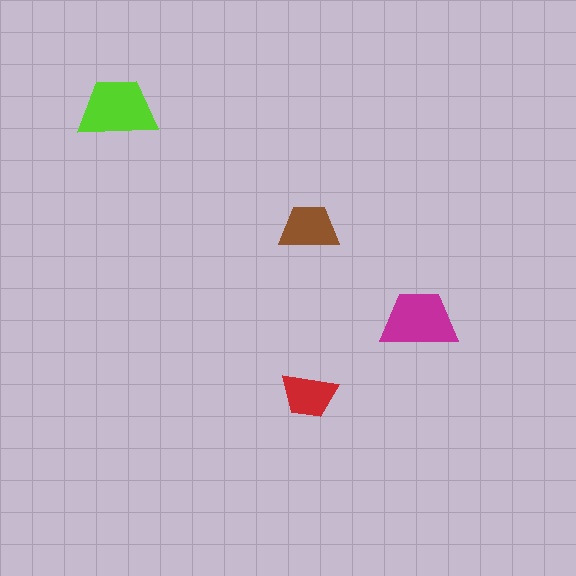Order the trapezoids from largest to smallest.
the lime one, the magenta one, the brown one, the red one.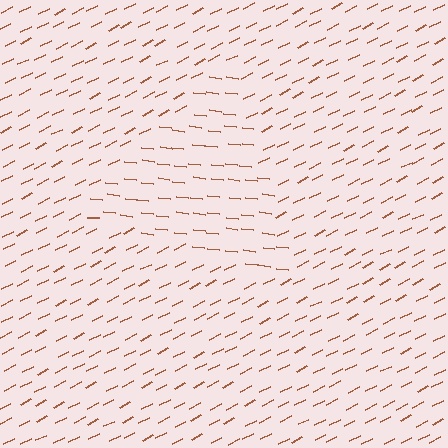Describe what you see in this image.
The image is filled with small brown line segments. A triangle region in the image has lines oriented differently from the surrounding lines, creating a visible texture boundary.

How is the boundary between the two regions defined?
The boundary is defined purely by a change in line orientation (approximately 33 degrees difference). All lines are the same color and thickness.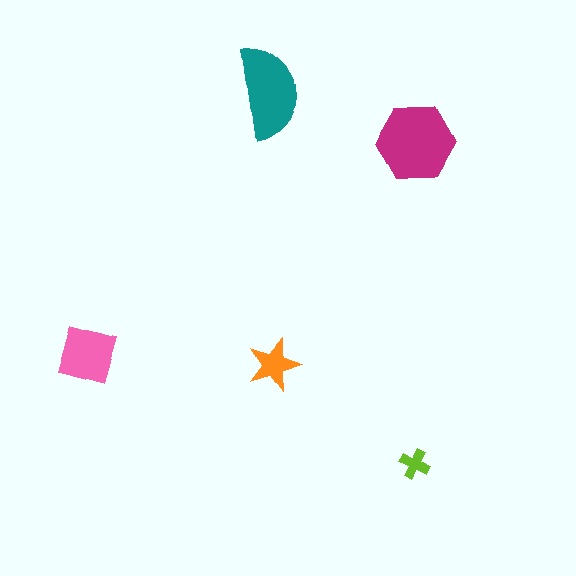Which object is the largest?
The magenta hexagon.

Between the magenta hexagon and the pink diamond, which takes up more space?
The magenta hexagon.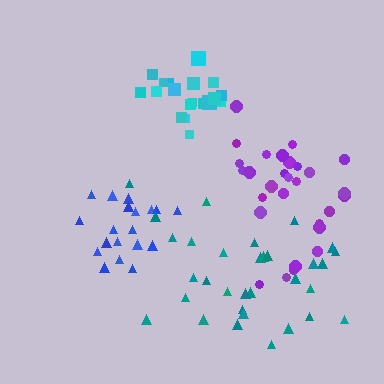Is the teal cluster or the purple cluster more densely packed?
Teal.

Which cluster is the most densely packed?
Blue.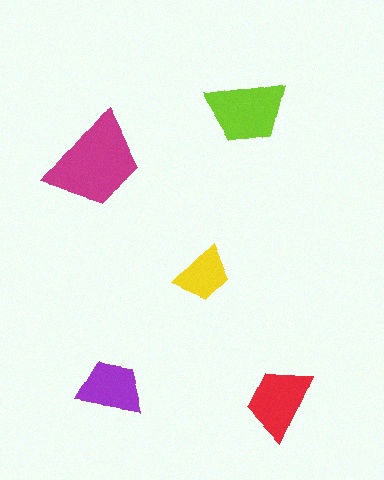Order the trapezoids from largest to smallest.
the magenta one, the lime one, the red one, the purple one, the yellow one.